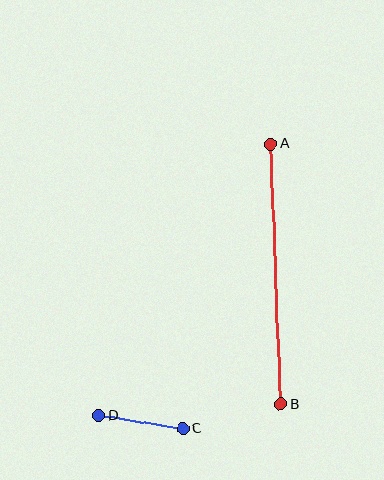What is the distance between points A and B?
The distance is approximately 261 pixels.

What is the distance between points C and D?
The distance is approximately 85 pixels.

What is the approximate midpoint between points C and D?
The midpoint is at approximately (141, 422) pixels.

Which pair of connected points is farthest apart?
Points A and B are farthest apart.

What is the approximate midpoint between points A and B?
The midpoint is at approximately (276, 274) pixels.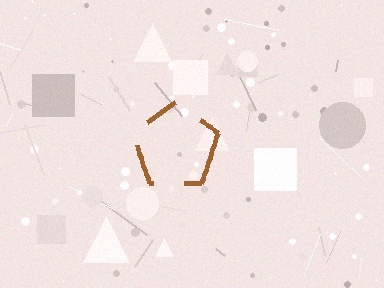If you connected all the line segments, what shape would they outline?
They would outline a pentagon.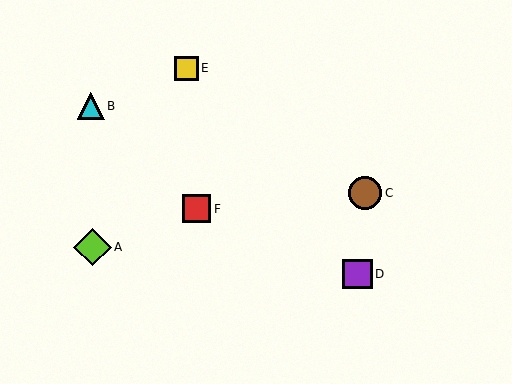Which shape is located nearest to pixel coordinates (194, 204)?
The red square (labeled F) at (197, 209) is nearest to that location.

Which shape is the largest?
The lime diamond (labeled A) is the largest.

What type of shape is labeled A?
Shape A is a lime diamond.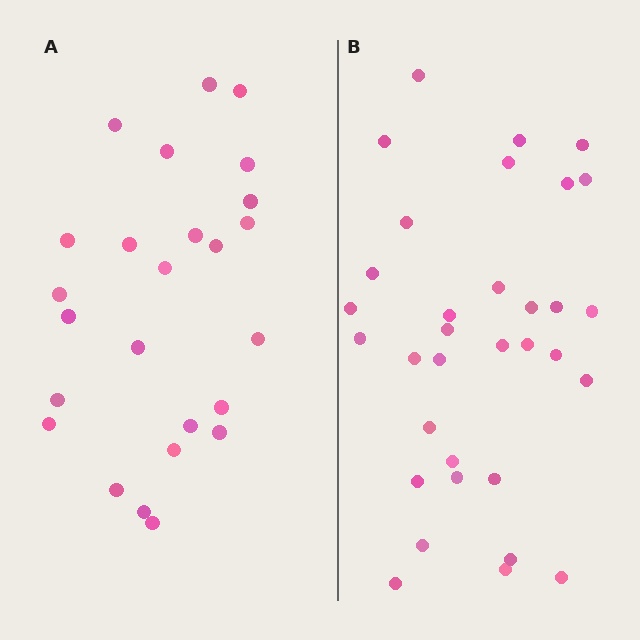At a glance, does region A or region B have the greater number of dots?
Region B (the right region) has more dots.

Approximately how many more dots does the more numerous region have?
Region B has roughly 8 or so more dots than region A.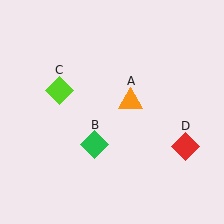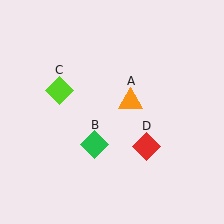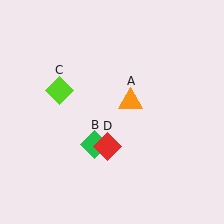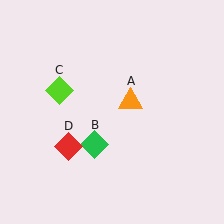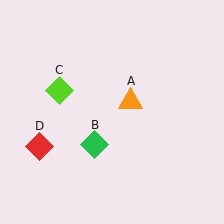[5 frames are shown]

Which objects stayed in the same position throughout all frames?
Orange triangle (object A) and green diamond (object B) and lime diamond (object C) remained stationary.